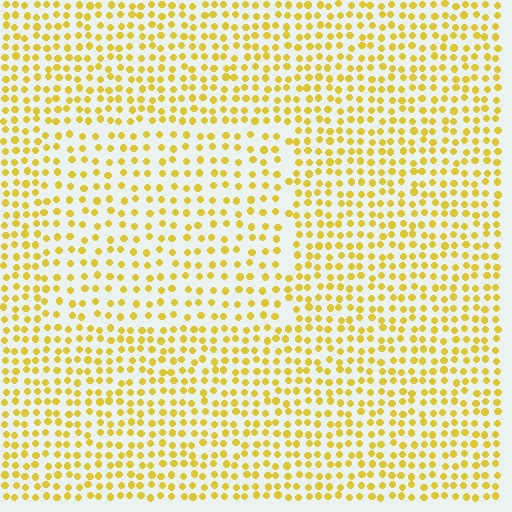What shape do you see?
I see a rectangle.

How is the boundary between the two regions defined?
The boundary is defined by a change in element density (approximately 1.5x ratio). All elements are the same color, size, and shape.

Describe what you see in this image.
The image contains small yellow elements arranged at two different densities. A rectangle-shaped region is visible where the elements are less densely packed than the surrounding area.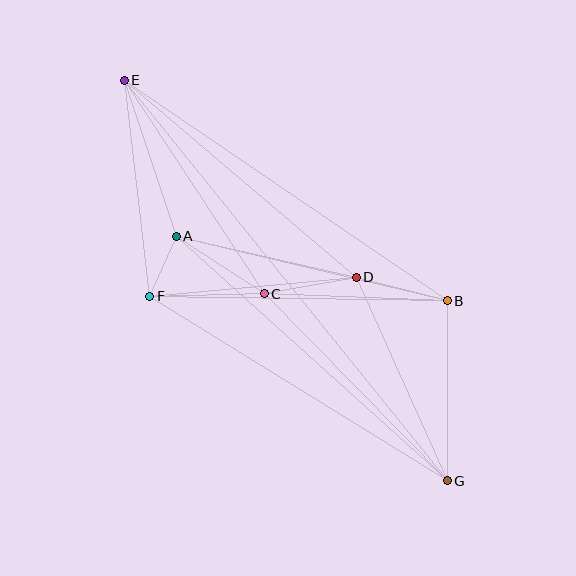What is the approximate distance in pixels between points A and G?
The distance between A and G is approximately 365 pixels.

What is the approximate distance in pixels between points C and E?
The distance between C and E is approximately 255 pixels.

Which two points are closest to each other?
Points A and F are closest to each other.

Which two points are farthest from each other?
Points E and G are farthest from each other.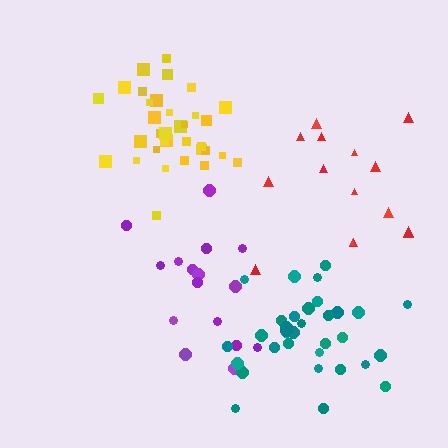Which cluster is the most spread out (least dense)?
Red.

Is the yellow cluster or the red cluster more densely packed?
Yellow.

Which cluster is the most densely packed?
Yellow.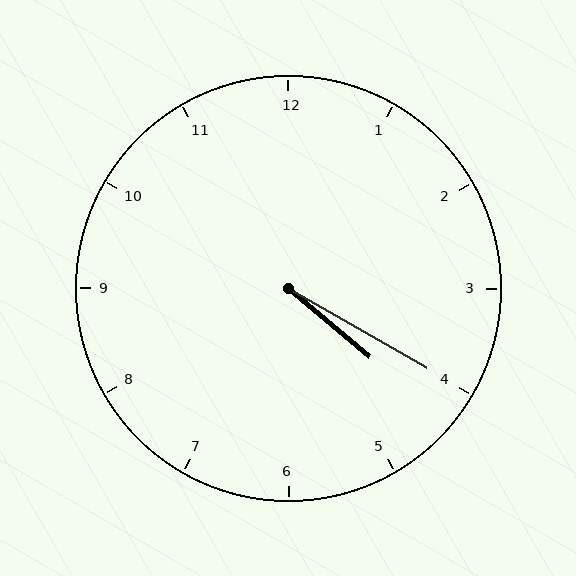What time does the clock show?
4:20.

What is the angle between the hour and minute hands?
Approximately 10 degrees.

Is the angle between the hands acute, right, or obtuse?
It is acute.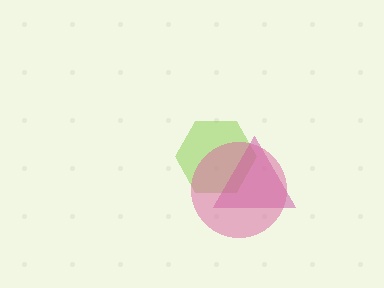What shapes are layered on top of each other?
The layered shapes are: a lime hexagon, a magenta triangle, a pink circle.